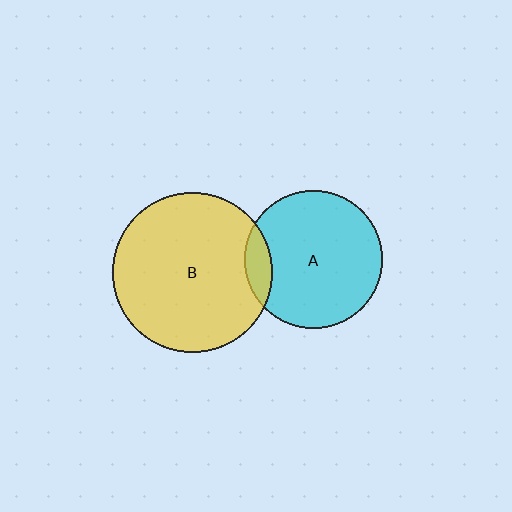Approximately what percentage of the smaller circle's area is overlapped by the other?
Approximately 10%.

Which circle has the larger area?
Circle B (yellow).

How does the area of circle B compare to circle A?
Approximately 1.4 times.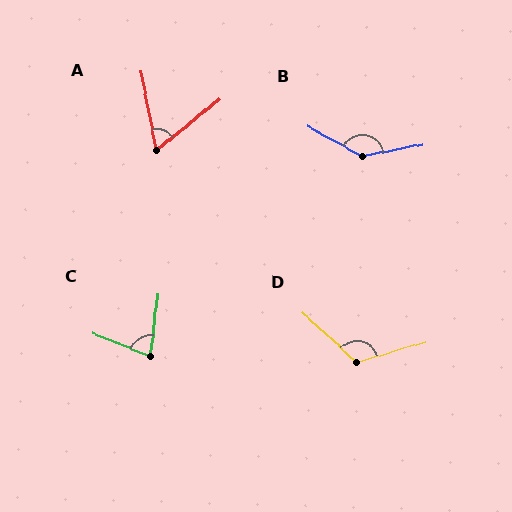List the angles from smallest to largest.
A (62°), C (75°), D (121°), B (140°).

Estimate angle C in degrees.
Approximately 75 degrees.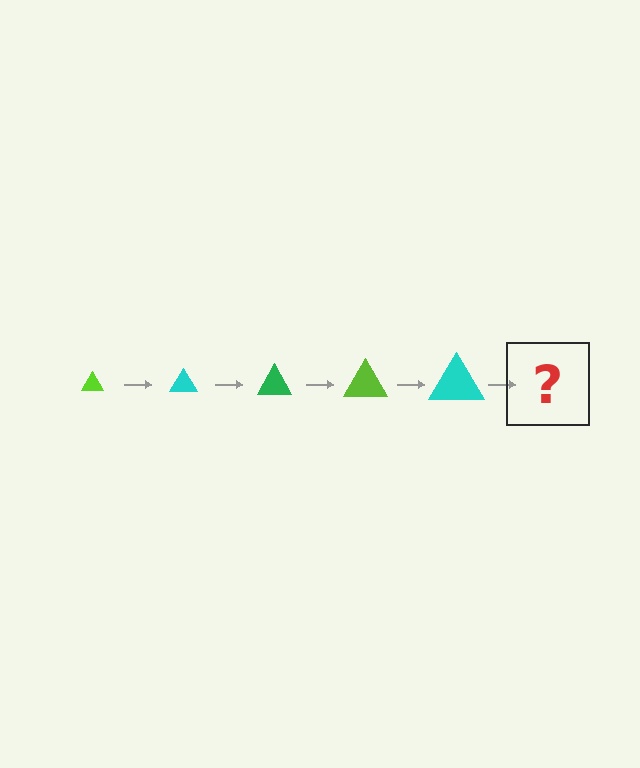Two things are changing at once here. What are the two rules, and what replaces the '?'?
The two rules are that the triangle grows larger each step and the color cycles through lime, cyan, and green. The '?' should be a green triangle, larger than the previous one.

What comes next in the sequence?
The next element should be a green triangle, larger than the previous one.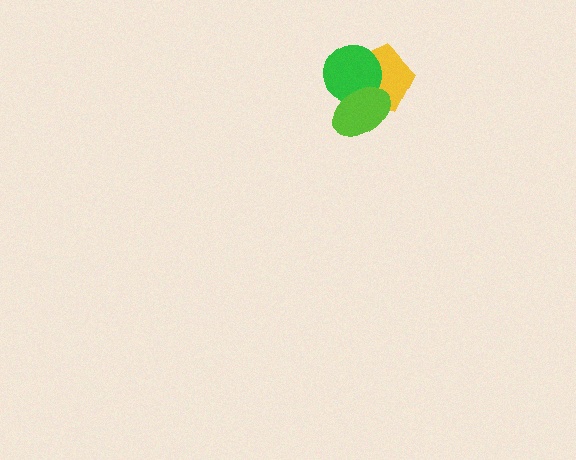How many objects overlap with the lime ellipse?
2 objects overlap with the lime ellipse.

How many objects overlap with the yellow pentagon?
2 objects overlap with the yellow pentagon.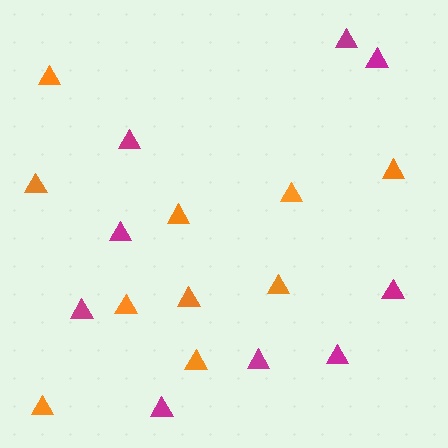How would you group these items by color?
There are 2 groups: one group of orange triangles (10) and one group of magenta triangles (9).